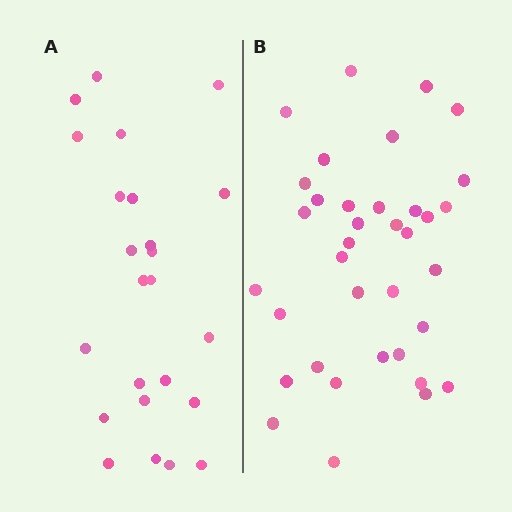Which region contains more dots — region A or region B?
Region B (the right region) has more dots.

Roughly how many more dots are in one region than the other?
Region B has roughly 12 or so more dots than region A.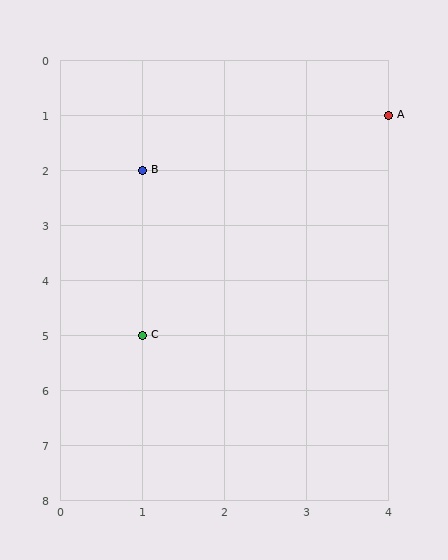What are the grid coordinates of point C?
Point C is at grid coordinates (1, 5).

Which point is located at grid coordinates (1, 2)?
Point B is at (1, 2).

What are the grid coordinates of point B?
Point B is at grid coordinates (1, 2).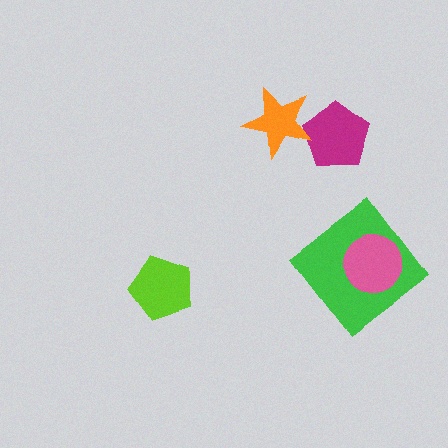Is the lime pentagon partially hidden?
No, no other shape covers it.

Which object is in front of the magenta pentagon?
The orange star is in front of the magenta pentagon.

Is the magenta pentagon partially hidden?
Yes, it is partially covered by another shape.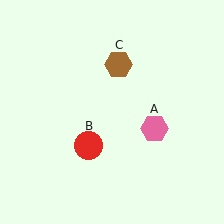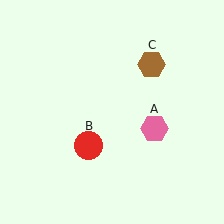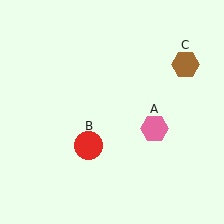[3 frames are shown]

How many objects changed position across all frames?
1 object changed position: brown hexagon (object C).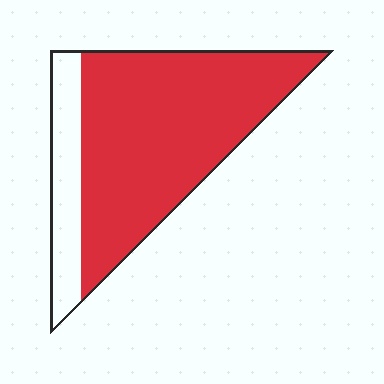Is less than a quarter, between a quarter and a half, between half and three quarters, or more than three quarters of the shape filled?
More than three quarters.